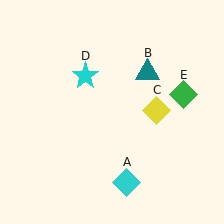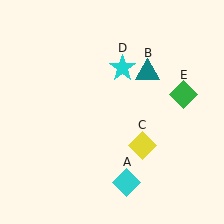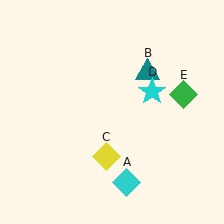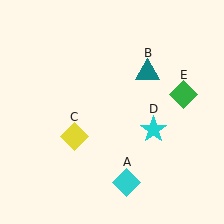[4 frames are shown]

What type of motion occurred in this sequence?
The yellow diamond (object C), cyan star (object D) rotated clockwise around the center of the scene.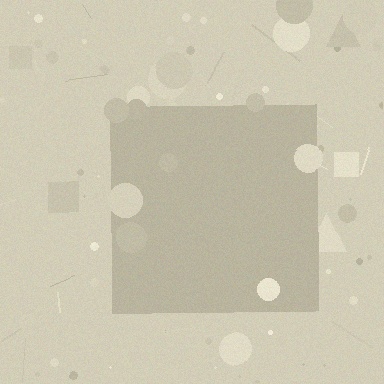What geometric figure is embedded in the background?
A square is embedded in the background.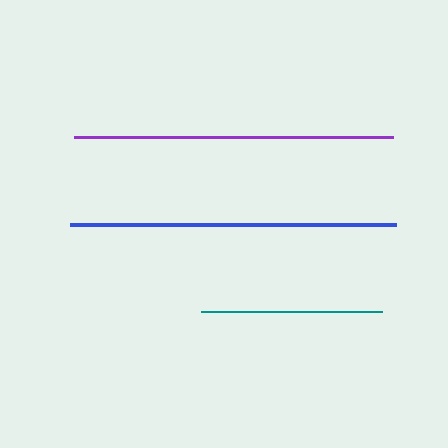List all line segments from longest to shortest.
From longest to shortest: blue, purple, teal.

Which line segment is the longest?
The blue line is the longest at approximately 326 pixels.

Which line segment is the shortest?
The teal line is the shortest at approximately 181 pixels.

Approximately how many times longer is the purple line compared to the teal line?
The purple line is approximately 1.8 times the length of the teal line.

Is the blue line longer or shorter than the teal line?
The blue line is longer than the teal line.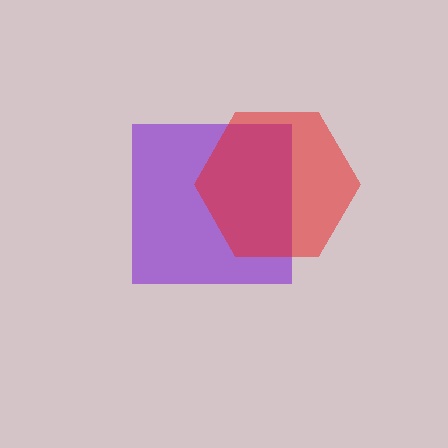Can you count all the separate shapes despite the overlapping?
Yes, there are 2 separate shapes.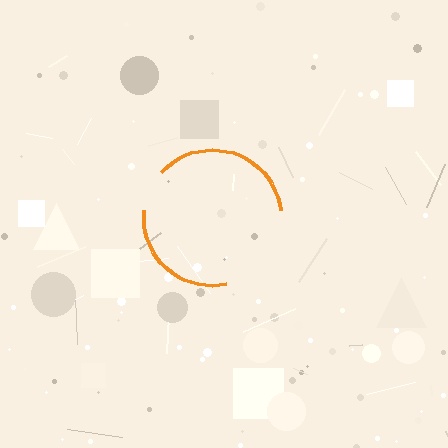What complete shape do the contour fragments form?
The contour fragments form a circle.